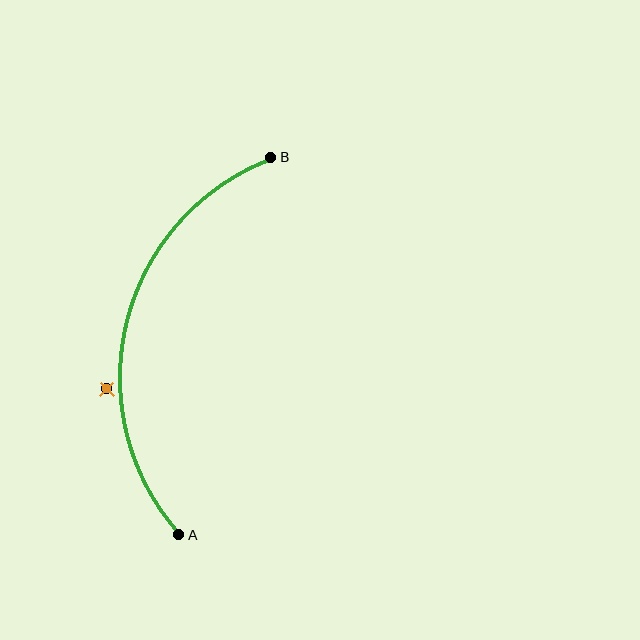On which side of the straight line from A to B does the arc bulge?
The arc bulges to the left of the straight line connecting A and B.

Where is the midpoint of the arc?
The arc midpoint is the point on the curve farthest from the straight line joining A and B. It sits to the left of that line.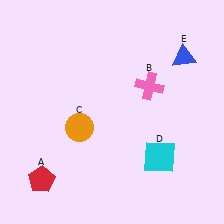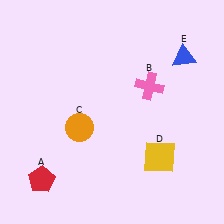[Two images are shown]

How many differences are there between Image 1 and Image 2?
There is 1 difference between the two images.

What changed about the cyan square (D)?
In Image 1, D is cyan. In Image 2, it changed to yellow.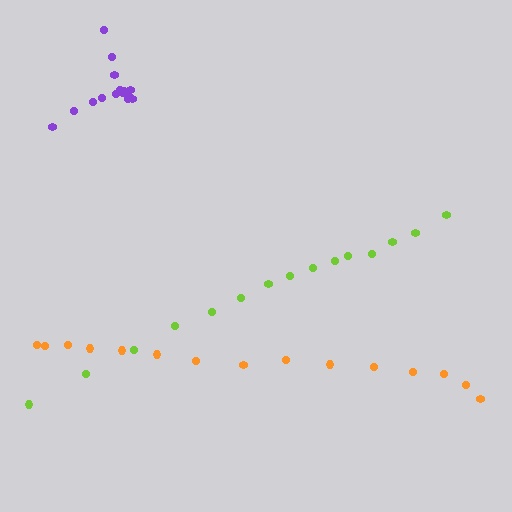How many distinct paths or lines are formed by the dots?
There are 3 distinct paths.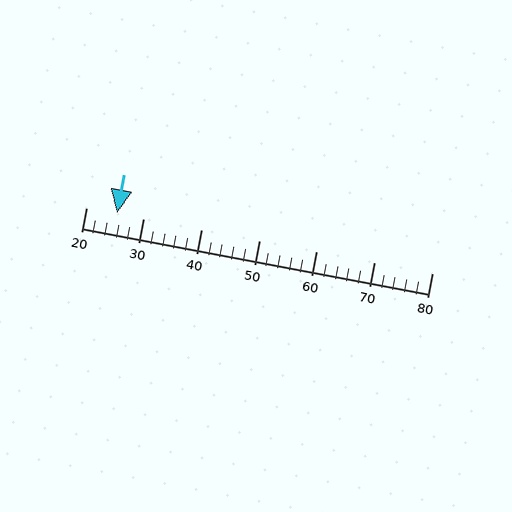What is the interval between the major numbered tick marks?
The major tick marks are spaced 10 units apart.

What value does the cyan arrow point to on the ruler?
The cyan arrow points to approximately 25.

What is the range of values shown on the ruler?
The ruler shows values from 20 to 80.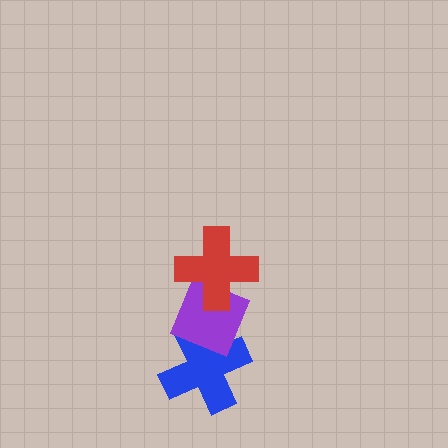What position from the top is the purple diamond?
The purple diamond is 2nd from the top.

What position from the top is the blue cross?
The blue cross is 3rd from the top.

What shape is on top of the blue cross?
The purple diamond is on top of the blue cross.